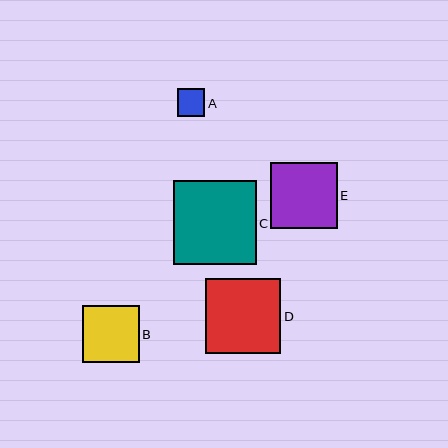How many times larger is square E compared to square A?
Square E is approximately 2.4 times the size of square A.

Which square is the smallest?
Square A is the smallest with a size of approximately 28 pixels.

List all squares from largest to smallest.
From largest to smallest: C, D, E, B, A.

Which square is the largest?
Square C is the largest with a size of approximately 83 pixels.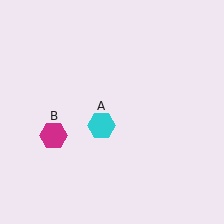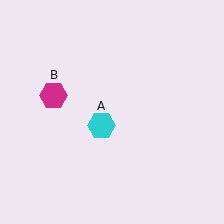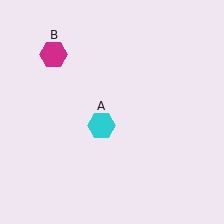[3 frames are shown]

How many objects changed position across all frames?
1 object changed position: magenta hexagon (object B).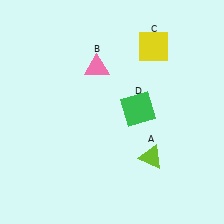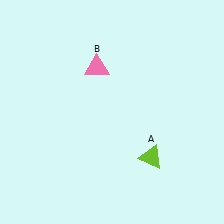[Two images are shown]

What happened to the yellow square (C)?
The yellow square (C) was removed in Image 2. It was in the top-right area of Image 1.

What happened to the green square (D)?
The green square (D) was removed in Image 2. It was in the top-right area of Image 1.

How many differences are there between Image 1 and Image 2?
There are 2 differences between the two images.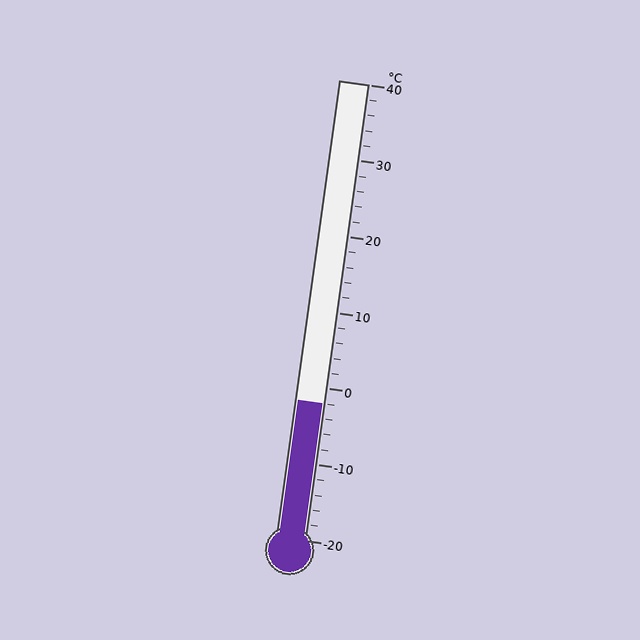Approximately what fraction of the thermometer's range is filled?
The thermometer is filled to approximately 30% of its range.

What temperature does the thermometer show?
The thermometer shows approximately -2°C.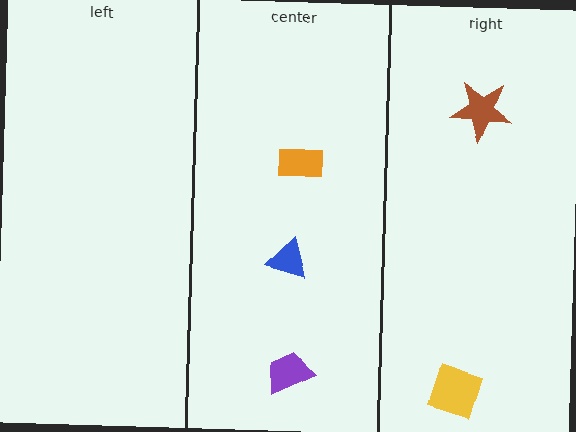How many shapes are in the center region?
3.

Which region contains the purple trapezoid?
The center region.